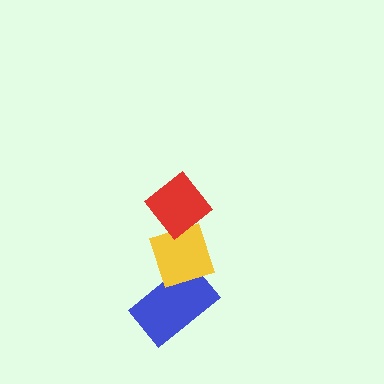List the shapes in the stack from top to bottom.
From top to bottom: the red diamond, the yellow diamond, the blue rectangle.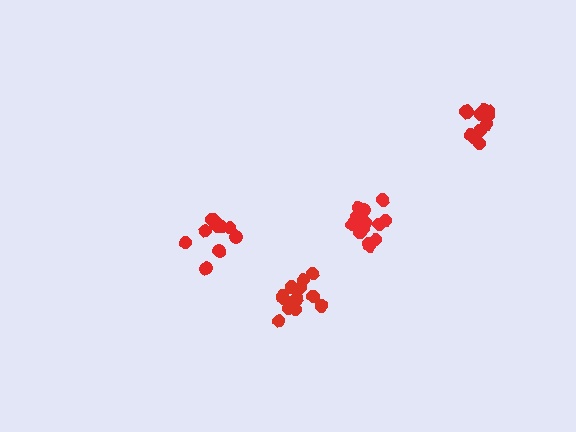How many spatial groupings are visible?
There are 4 spatial groupings.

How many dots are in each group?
Group 1: 12 dots, Group 2: 13 dots, Group 3: 13 dots, Group 4: 12 dots (50 total).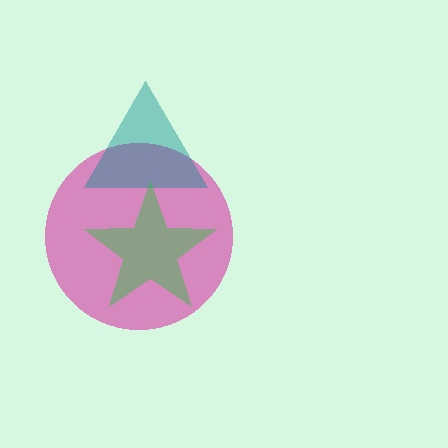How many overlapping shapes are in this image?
There are 3 overlapping shapes in the image.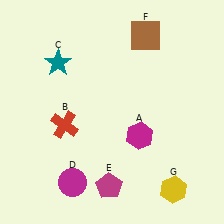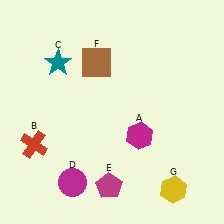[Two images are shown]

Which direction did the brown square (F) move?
The brown square (F) moved left.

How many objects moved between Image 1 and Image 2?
2 objects moved between the two images.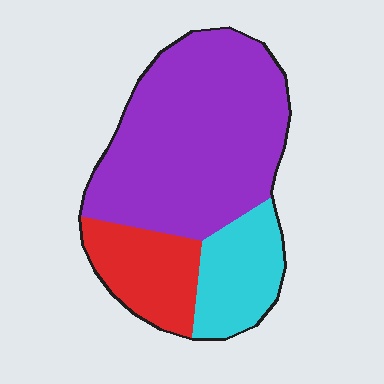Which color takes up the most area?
Purple, at roughly 60%.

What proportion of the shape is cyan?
Cyan takes up about one fifth (1/5) of the shape.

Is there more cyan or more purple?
Purple.